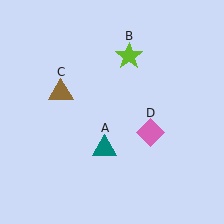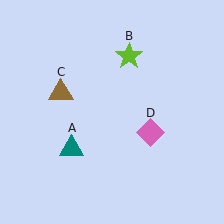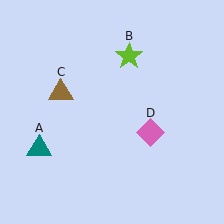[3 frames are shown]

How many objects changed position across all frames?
1 object changed position: teal triangle (object A).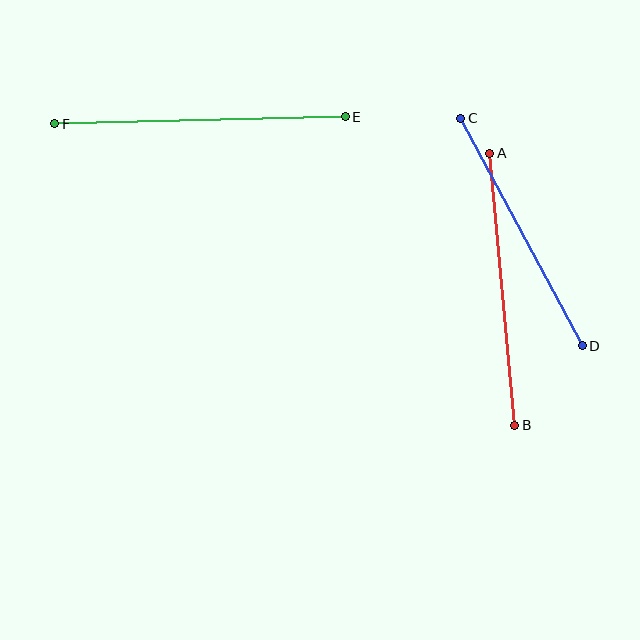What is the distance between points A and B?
The distance is approximately 273 pixels.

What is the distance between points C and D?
The distance is approximately 258 pixels.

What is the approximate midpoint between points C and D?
The midpoint is at approximately (522, 232) pixels.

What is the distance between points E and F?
The distance is approximately 290 pixels.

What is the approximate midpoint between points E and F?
The midpoint is at approximately (200, 120) pixels.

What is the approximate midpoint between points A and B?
The midpoint is at approximately (502, 289) pixels.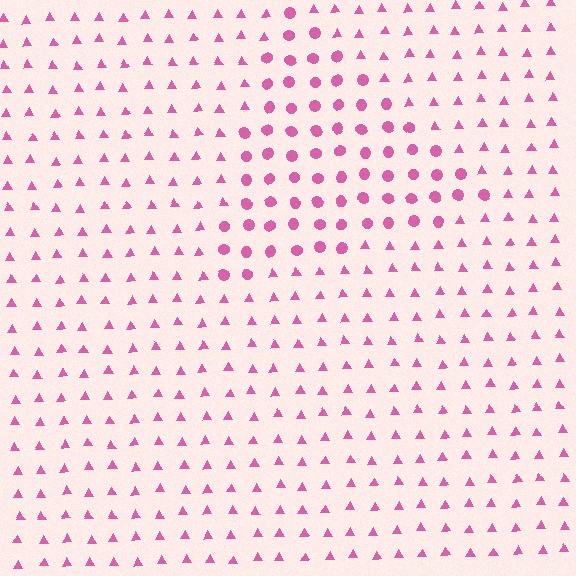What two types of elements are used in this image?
The image uses circles inside the triangle region and triangles outside it.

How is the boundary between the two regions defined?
The boundary is defined by a change in element shape: circles inside vs. triangles outside. All elements share the same color and spacing.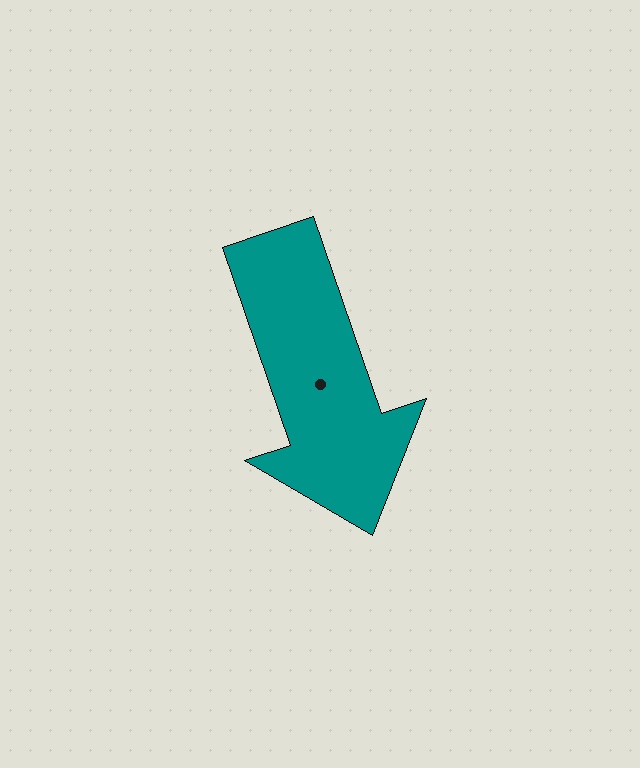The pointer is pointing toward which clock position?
Roughly 5 o'clock.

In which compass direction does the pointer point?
South.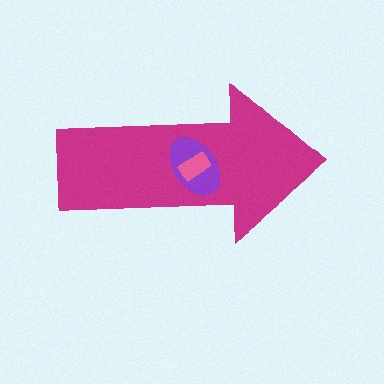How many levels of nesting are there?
3.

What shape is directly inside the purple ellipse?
The pink rectangle.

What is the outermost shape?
The magenta arrow.